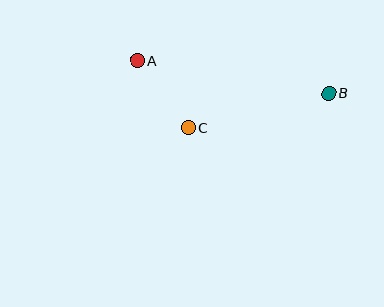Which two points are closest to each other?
Points A and C are closest to each other.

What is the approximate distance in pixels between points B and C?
The distance between B and C is approximately 144 pixels.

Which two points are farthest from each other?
Points A and B are farthest from each other.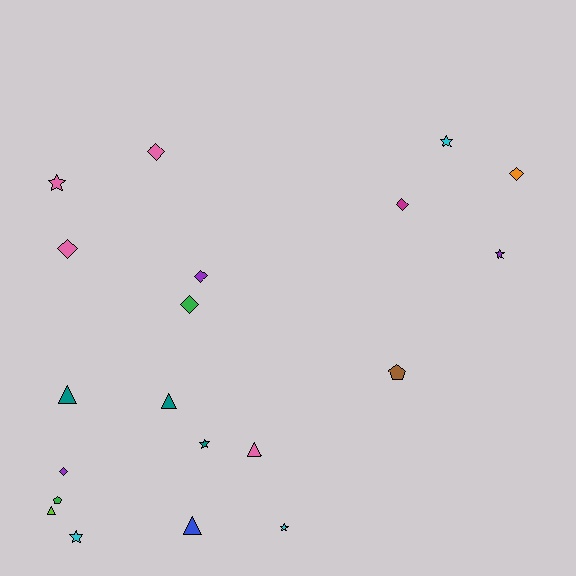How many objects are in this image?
There are 20 objects.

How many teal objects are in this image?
There are 3 teal objects.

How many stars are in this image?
There are 6 stars.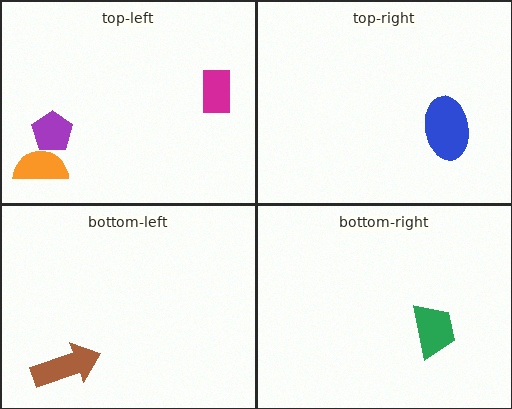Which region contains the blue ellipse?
The top-right region.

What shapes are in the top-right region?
The blue ellipse.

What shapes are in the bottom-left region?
The brown arrow.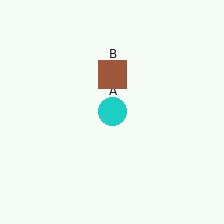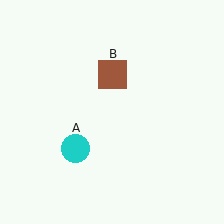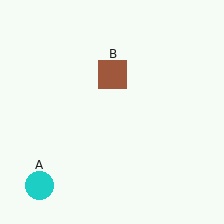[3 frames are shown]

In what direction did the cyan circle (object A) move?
The cyan circle (object A) moved down and to the left.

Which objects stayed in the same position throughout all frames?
Brown square (object B) remained stationary.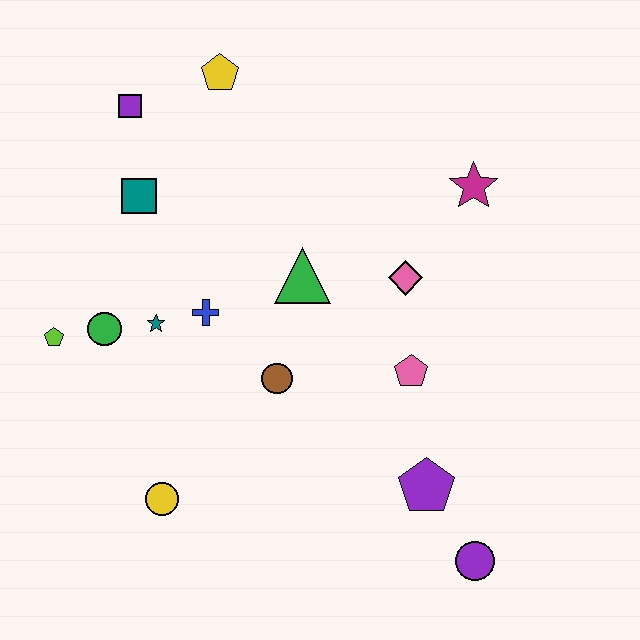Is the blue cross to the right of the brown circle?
No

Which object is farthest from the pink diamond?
The lime pentagon is farthest from the pink diamond.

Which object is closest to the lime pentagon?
The green circle is closest to the lime pentagon.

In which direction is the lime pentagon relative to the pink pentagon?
The lime pentagon is to the left of the pink pentagon.